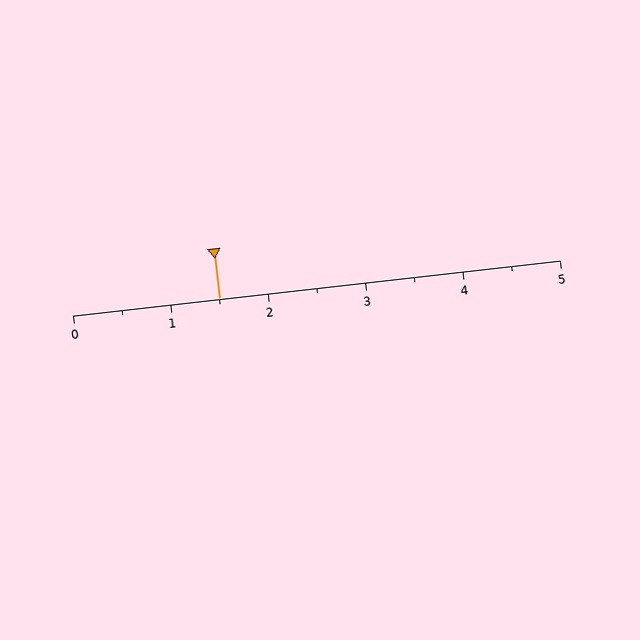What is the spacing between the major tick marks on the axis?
The major ticks are spaced 1 apart.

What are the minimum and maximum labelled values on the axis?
The axis runs from 0 to 5.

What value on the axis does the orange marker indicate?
The marker indicates approximately 1.5.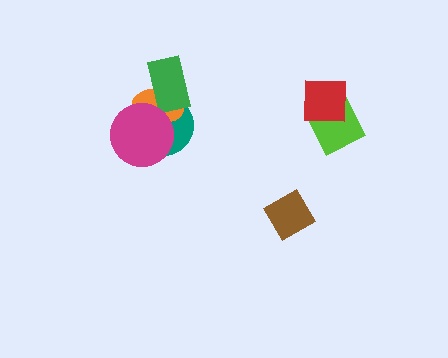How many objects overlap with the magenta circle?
2 objects overlap with the magenta circle.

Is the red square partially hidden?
No, no other shape covers it.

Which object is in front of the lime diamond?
The red square is in front of the lime diamond.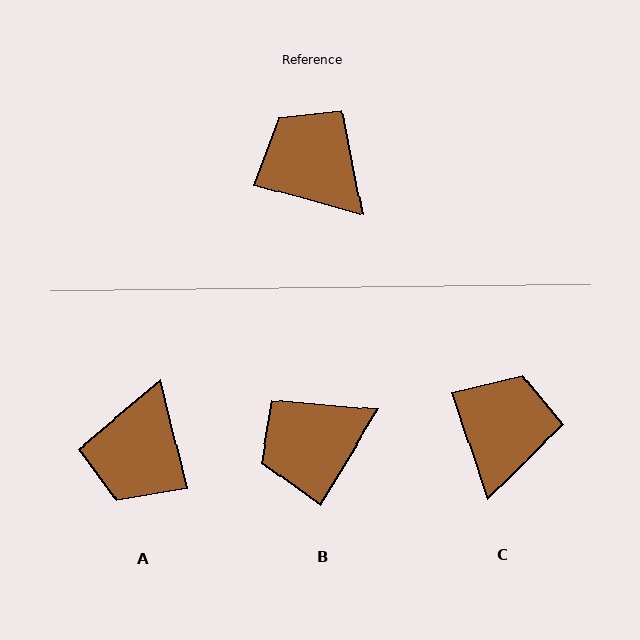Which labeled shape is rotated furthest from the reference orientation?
A, about 119 degrees away.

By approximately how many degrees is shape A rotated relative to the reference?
Approximately 119 degrees counter-clockwise.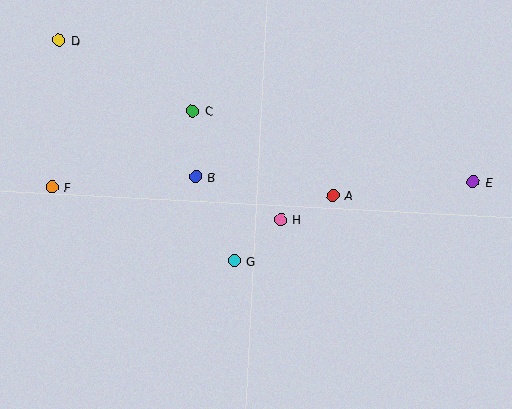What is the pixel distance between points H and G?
The distance between H and G is 62 pixels.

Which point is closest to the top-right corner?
Point E is closest to the top-right corner.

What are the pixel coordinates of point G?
Point G is at (234, 261).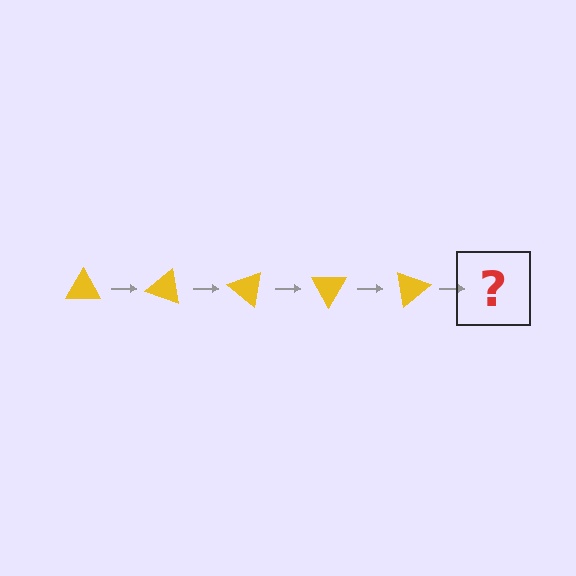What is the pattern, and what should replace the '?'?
The pattern is that the triangle rotates 20 degrees each step. The '?' should be a yellow triangle rotated 100 degrees.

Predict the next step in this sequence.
The next step is a yellow triangle rotated 100 degrees.